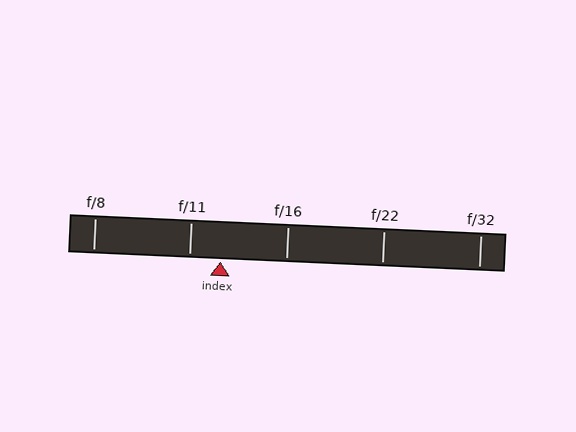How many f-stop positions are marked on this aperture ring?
There are 5 f-stop positions marked.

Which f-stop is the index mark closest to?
The index mark is closest to f/11.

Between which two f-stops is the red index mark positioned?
The index mark is between f/11 and f/16.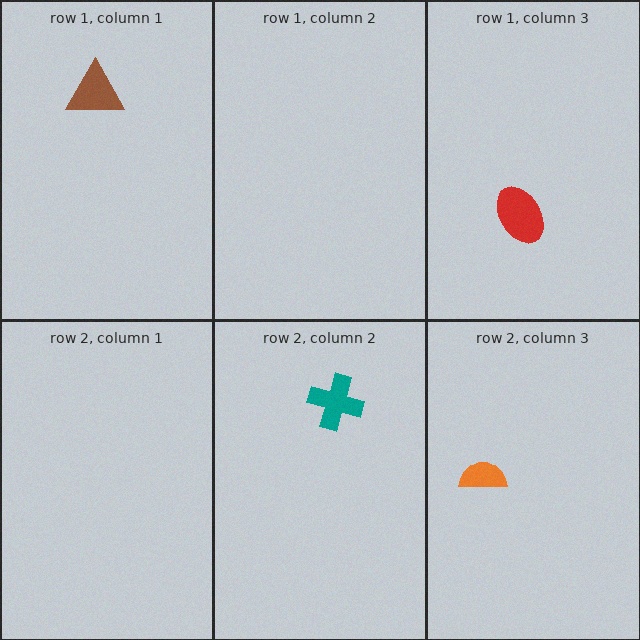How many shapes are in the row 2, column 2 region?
1.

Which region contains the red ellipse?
The row 1, column 3 region.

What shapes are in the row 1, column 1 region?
The brown triangle.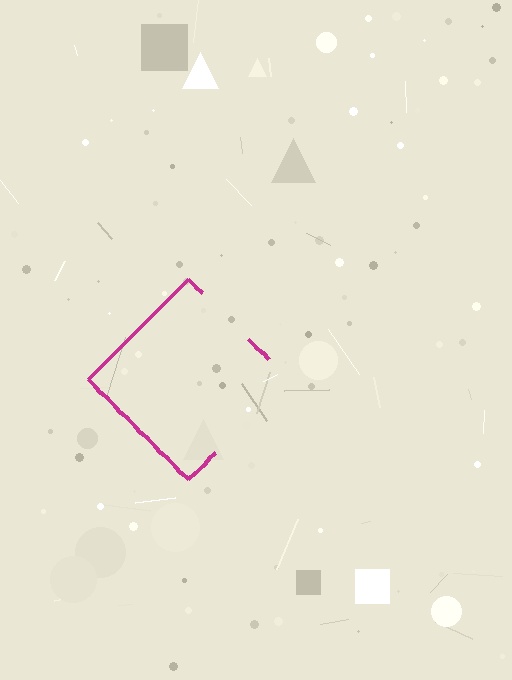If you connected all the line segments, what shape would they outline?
They would outline a diamond.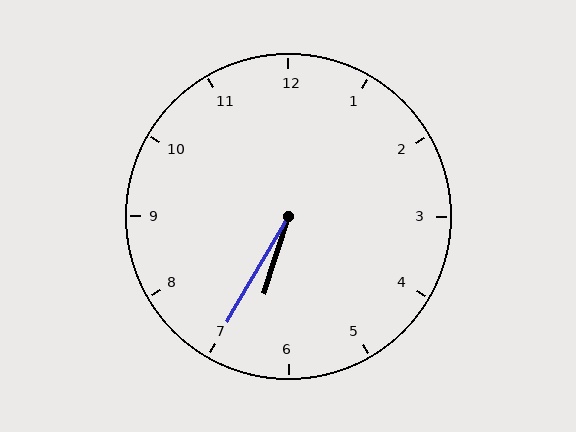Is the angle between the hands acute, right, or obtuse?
It is acute.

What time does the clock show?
6:35.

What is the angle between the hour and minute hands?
Approximately 12 degrees.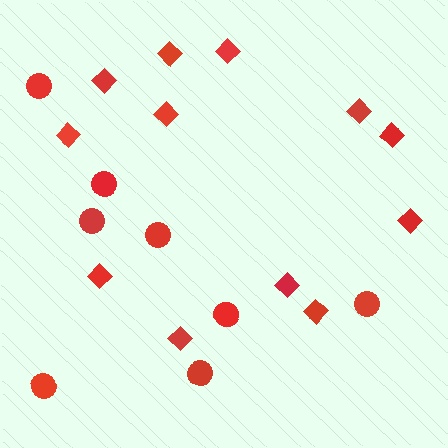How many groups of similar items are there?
There are 2 groups: one group of circles (8) and one group of diamonds (12).